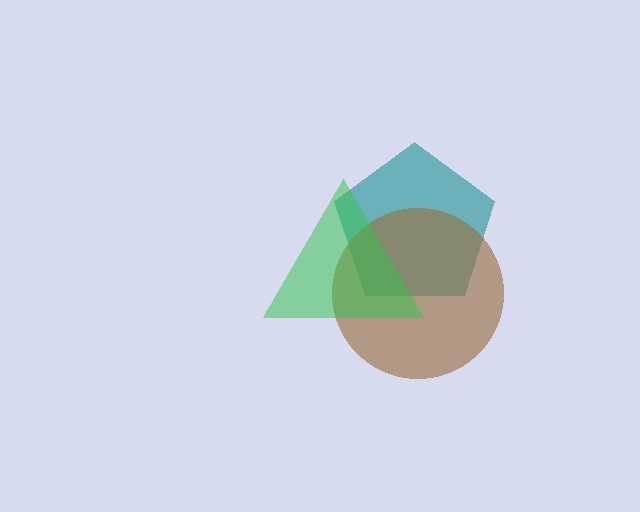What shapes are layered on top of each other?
The layered shapes are: a teal pentagon, a brown circle, a green triangle.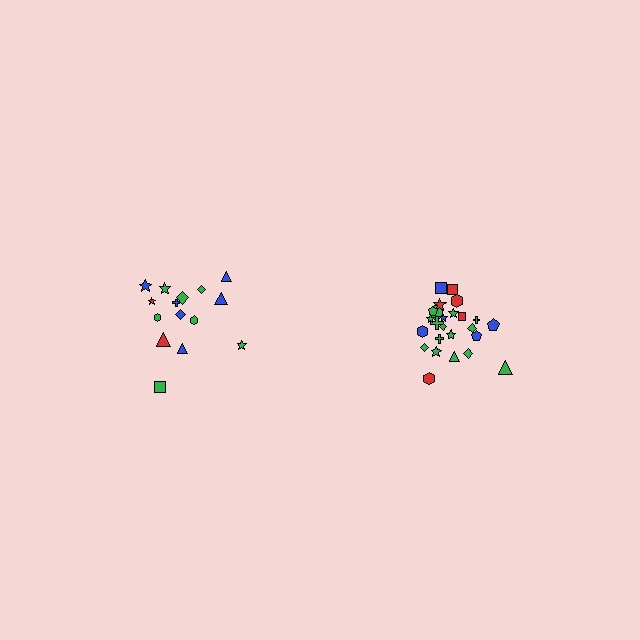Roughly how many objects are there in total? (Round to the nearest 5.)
Roughly 40 objects in total.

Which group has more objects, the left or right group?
The right group.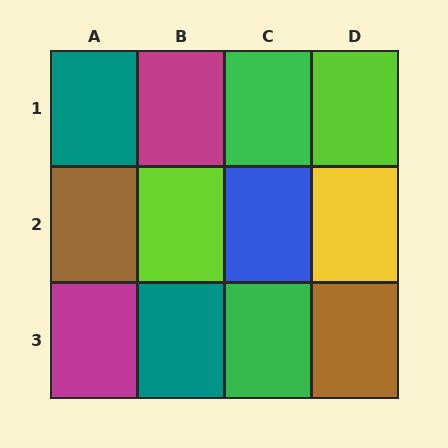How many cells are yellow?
1 cell is yellow.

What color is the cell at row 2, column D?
Yellow.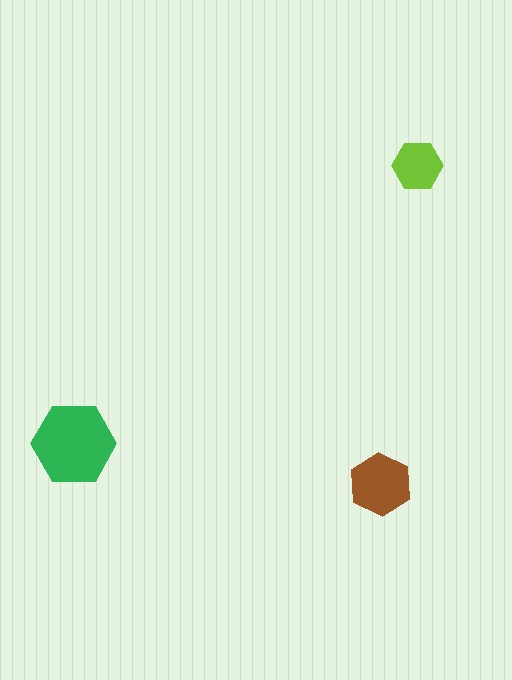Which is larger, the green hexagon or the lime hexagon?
The green one.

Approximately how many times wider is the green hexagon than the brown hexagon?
About 1.5 times wider.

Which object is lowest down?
The brown hexagon is bottommost.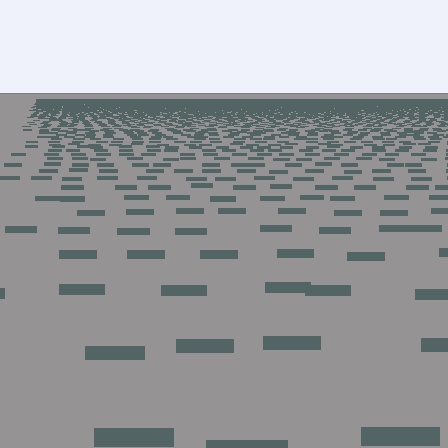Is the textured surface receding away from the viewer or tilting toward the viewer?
The surface is receding away from the viewer. Texture elements get smaller and denser toward the top.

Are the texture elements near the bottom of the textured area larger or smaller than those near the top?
Larger. Near the bottom, elements are closer to the viewer and appear at a bigger on-screen size.